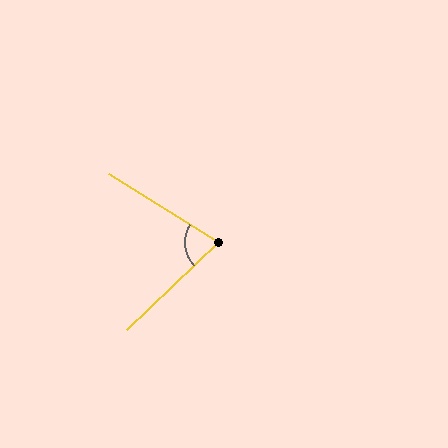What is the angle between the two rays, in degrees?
Approximately 76 degrees.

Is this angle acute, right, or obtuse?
It is acute.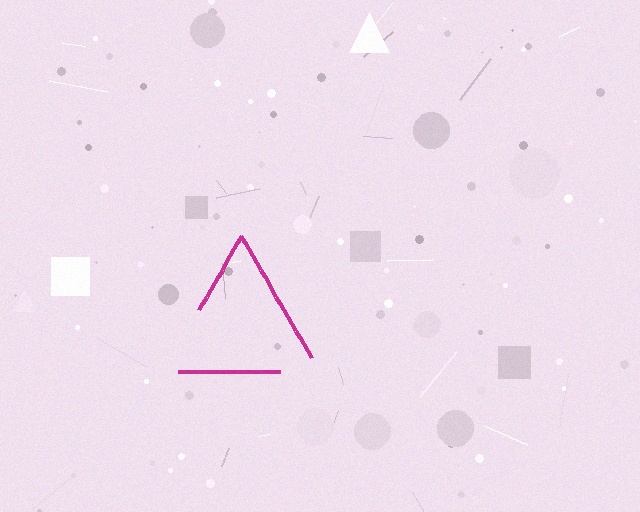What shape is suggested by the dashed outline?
The dashed outline suggests a triangle.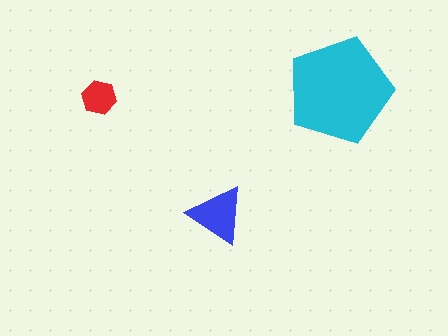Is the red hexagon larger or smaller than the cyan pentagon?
Smaller.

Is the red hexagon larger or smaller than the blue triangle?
Smaller.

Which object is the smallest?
The red hexagon.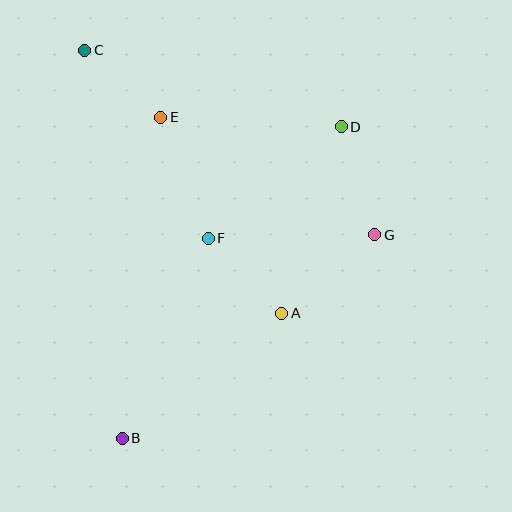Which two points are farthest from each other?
Points B and C are farthest from each other.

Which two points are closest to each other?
Points C and E are closest to each other.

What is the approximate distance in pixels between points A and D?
The distance between A and D is approximately 196 pixels.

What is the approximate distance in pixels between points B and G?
The distance between B and G is approximately 324 pixels.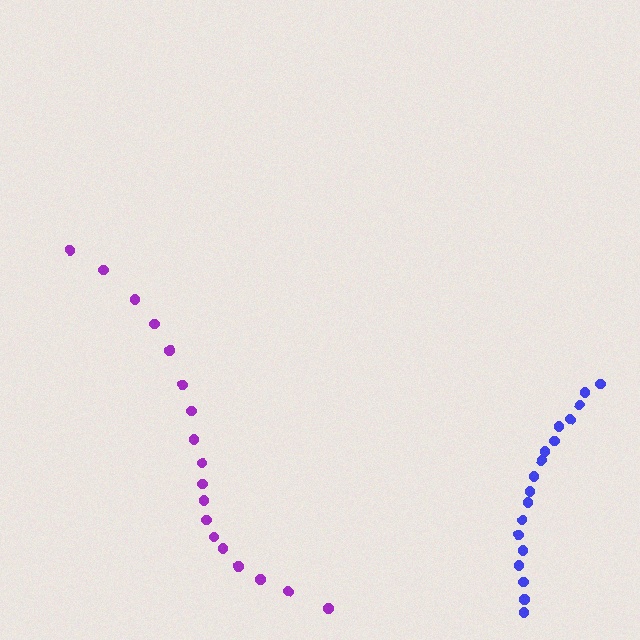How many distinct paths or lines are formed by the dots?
There are 2 distinct paths.